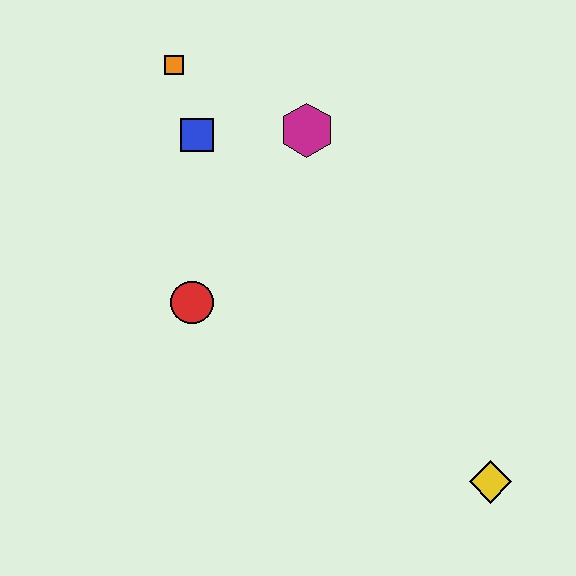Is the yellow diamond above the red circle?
No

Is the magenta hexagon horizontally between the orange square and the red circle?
No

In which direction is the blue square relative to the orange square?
The blue square is below the orange square.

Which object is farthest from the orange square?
The yellow diamond is farthest from the orange square.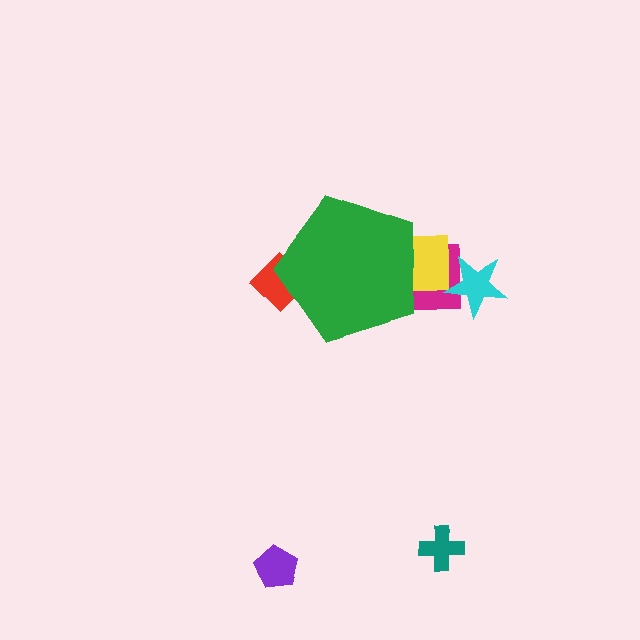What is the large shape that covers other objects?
A green pentagon.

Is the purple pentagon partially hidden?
No, the purple pentagon is fully visible.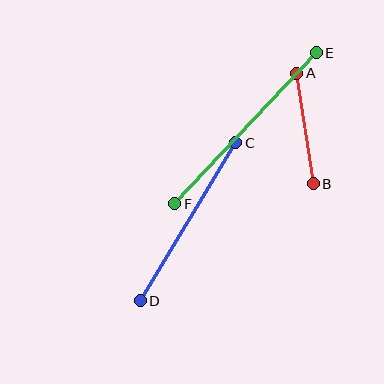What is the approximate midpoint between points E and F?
The midpoint is at approximately (246, 128) pixels.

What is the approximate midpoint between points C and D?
The midpoint is at approximately (188, 222) pixels.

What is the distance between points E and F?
The distance is approximately 207 pixels.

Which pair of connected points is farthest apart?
Points E and F are farthest apart.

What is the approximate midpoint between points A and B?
The midpoint is at approximately (305, 129) pixels.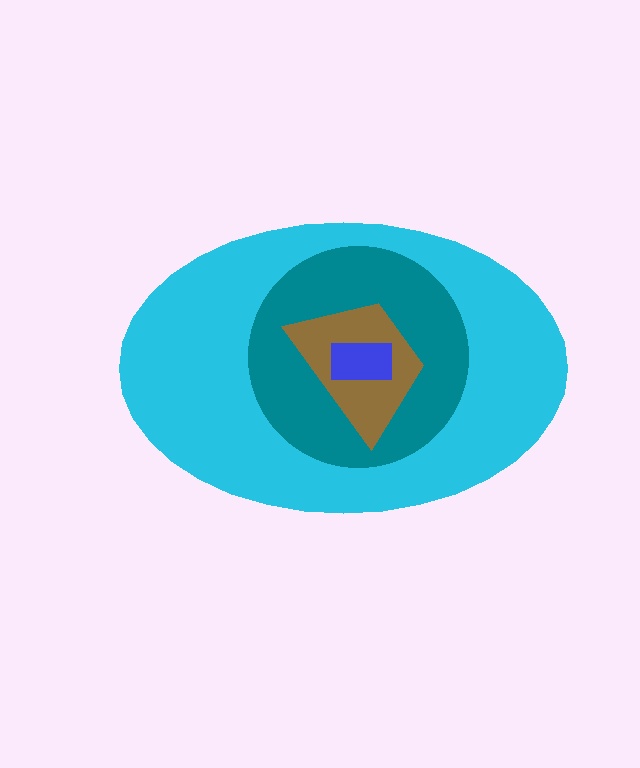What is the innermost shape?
The blue rectangle.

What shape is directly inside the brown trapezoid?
The blue rectangle.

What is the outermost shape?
The cyan ellipse.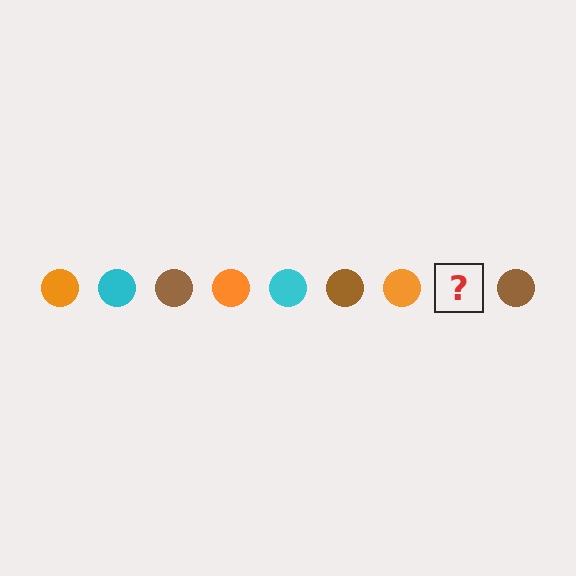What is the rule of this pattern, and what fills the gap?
The rule is that the pattern cycles through orange, cyan, brown circles. The gap should be filled with a cyan circle.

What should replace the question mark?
The question mark should be replaced with a cyan circle.